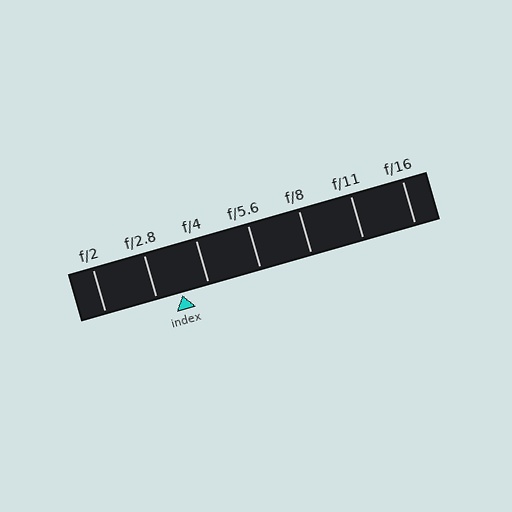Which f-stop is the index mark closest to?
The index mark is closest to f/2.8.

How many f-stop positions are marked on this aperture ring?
There are 7 f-stop positions marked.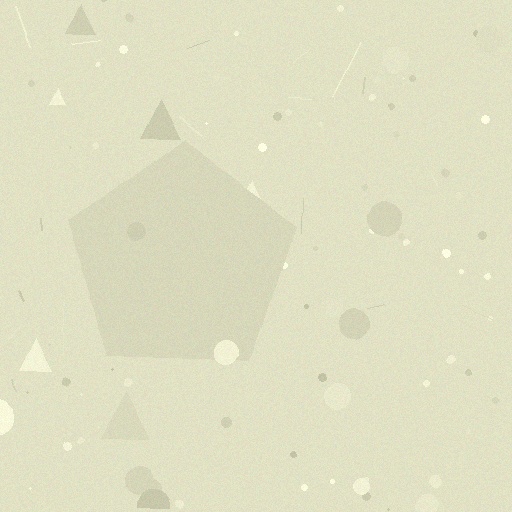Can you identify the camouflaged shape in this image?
The camouflaged shape is a pentagon.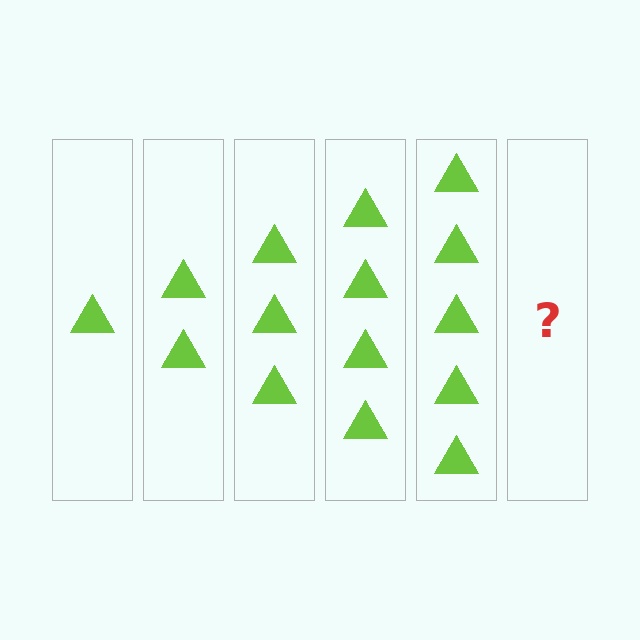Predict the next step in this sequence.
The next step is 6 triangles.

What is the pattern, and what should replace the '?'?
The pattern is that each step adds one more triangle. The '?' should be 6 triangles.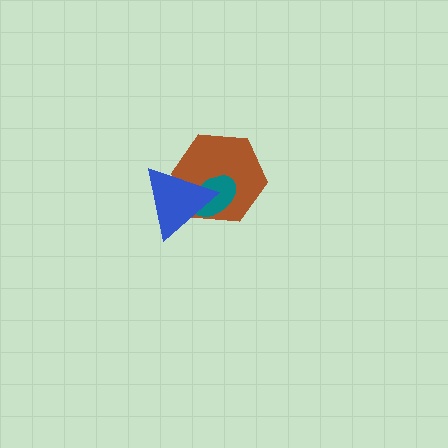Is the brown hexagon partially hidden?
Yes, it is partially covered by another shape.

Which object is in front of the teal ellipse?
The blue triangle is in front of the teal ellipse.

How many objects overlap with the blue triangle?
2 objects overlap with the blue triangle.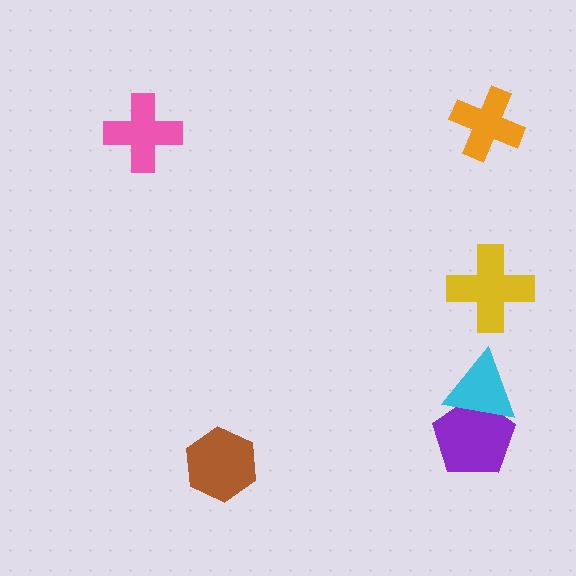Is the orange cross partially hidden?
No, no other shape covers it.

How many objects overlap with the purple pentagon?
1 object overlaps with the purple pentagon.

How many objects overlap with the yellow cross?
0 objects overlap with the yellow cross.